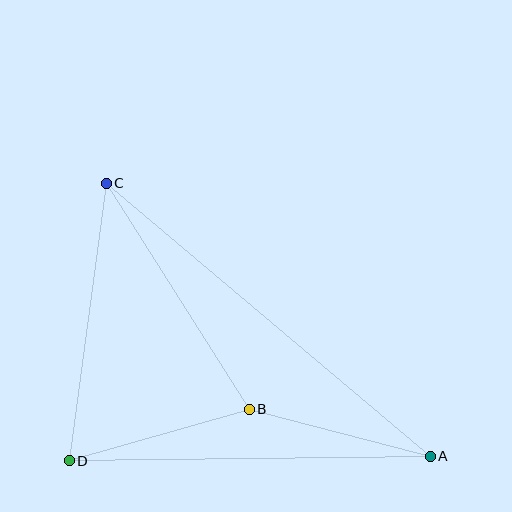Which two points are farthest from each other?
Points A and C are farthest from each other.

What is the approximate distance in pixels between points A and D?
The distance between A and D is approximately 361 pixels.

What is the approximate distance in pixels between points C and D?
The distance between C and D is approximately 280 pixels.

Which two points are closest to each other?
Points B and D are closest to each other.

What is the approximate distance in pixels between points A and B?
The distance between A and B is approximately 187 pixels.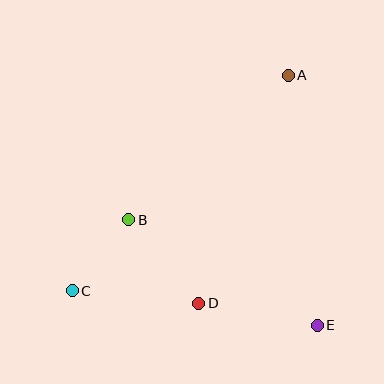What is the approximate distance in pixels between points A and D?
The distance between A and D is approximately 245 pixels.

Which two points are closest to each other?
Points B and C are closest to each other.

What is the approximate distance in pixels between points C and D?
The distance between C and D is approximately 127 pixels.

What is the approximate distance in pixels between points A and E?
The distance between A and E is approximately 251 pixels.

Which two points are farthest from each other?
Points A and C are farthest from each other.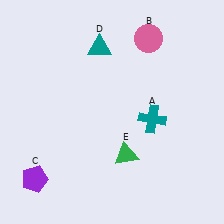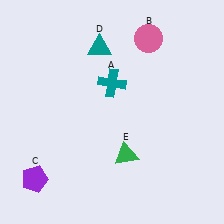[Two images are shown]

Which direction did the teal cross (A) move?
The teal cross (A) moved left.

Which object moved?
The teal cross (A) moved left.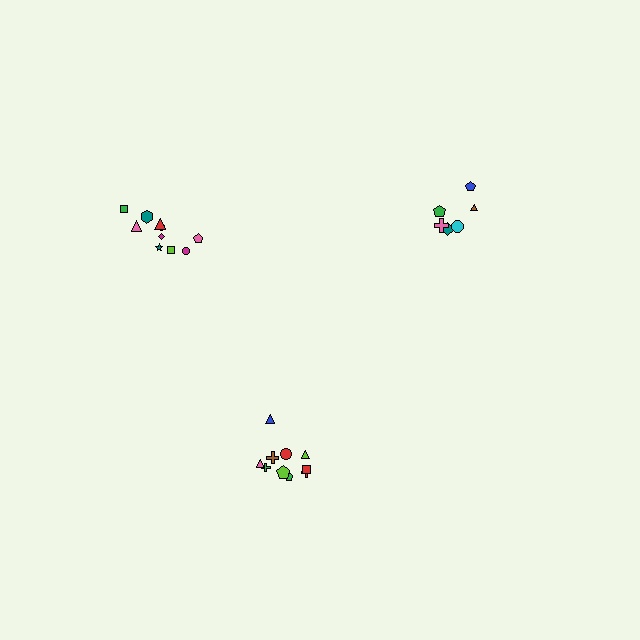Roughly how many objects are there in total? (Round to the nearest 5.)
Roughly 25 objects in total.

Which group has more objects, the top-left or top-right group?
The top-left group.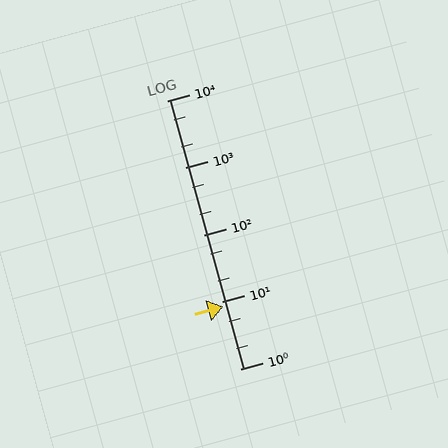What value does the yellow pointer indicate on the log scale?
The pointer indicates approximately 8.5.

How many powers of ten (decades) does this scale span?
The scale spans 4 decades, from 1 to 10000.